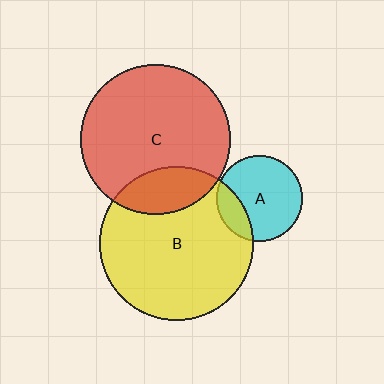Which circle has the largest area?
Circle B (yellow).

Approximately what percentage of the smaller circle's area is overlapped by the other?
Approximately 20%.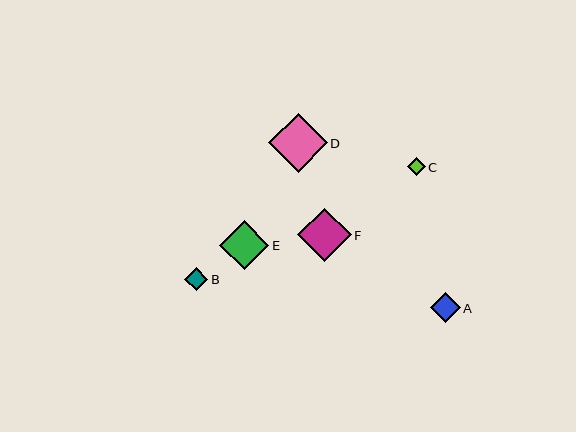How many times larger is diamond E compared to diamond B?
Diamond E is approximately 2.1 times the size of diamond B.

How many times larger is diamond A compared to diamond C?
Diamond A is approximately 1.7 times the size of diamond C.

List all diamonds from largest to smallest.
From largest to smallest: D, F, E, A, B, C.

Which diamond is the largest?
Diamond D is the largest with a size of approximately 58 pixels.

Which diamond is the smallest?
Diamond C is the smallest with a size of approximately 18 pixels.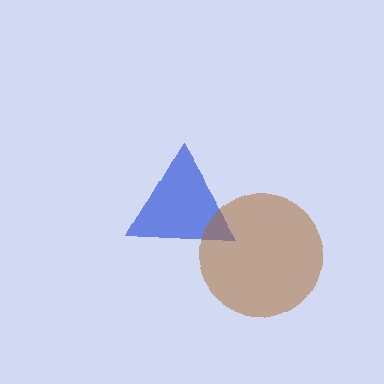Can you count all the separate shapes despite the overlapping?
Yes, there are 2 separate shapes.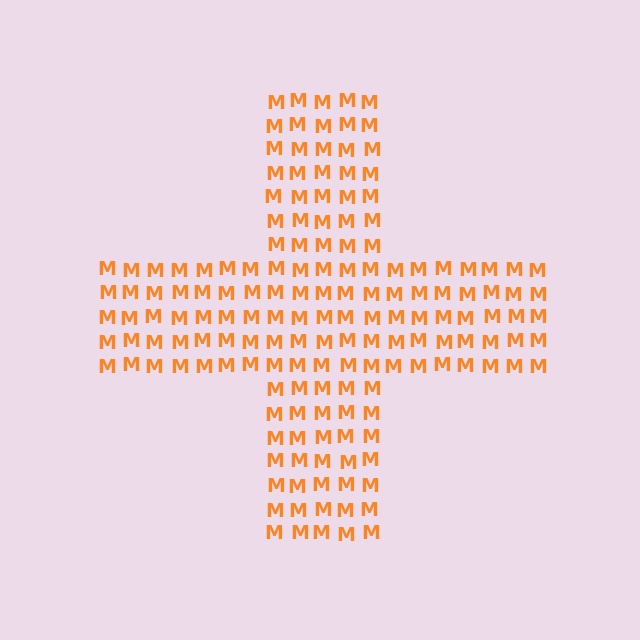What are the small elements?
The small elements are letter M's.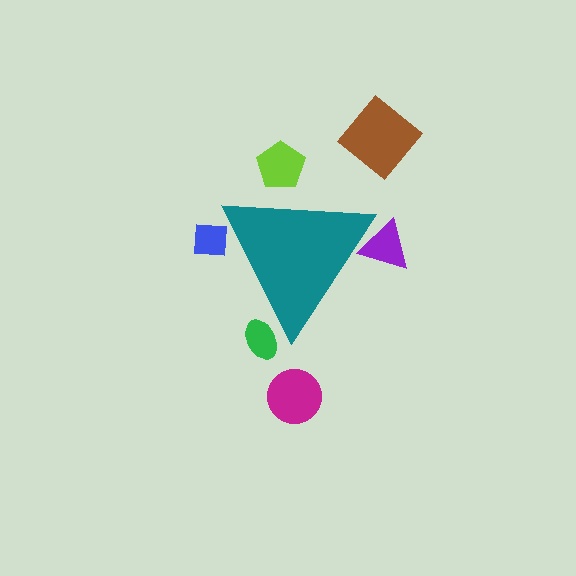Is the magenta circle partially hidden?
No, the magenta circle is fully visible.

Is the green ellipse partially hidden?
Yes, the green ellipse is partially hidden behind the teal triangle.